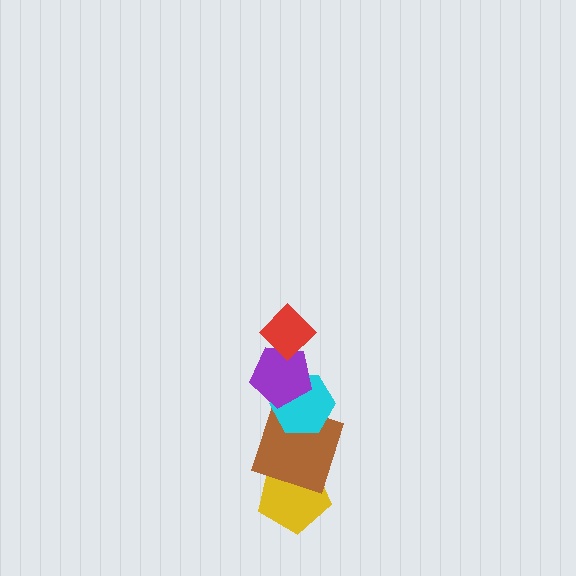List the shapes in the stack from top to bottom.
From top to bottom: the red diamond, the purple pentagon, the cyan hexagon, the brown square, the yellow pentagon.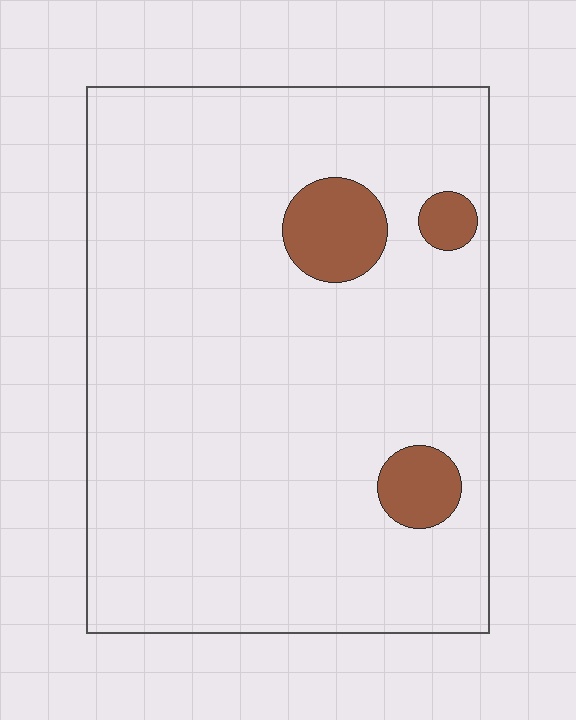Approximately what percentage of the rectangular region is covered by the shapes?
Approximately 10%.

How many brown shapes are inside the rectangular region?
3.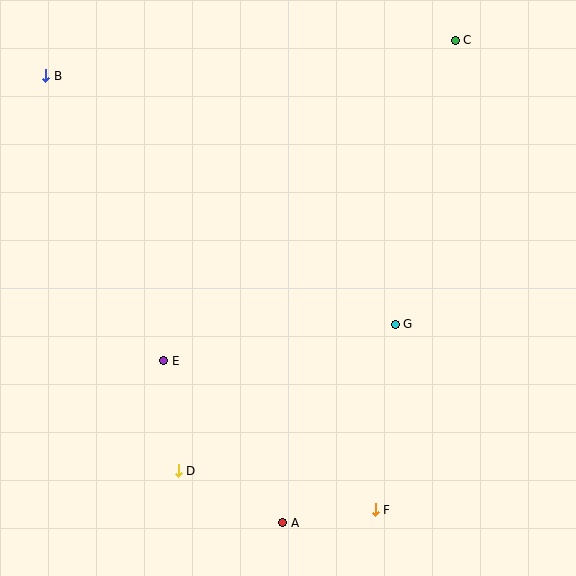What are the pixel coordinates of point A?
Point A is at (283, 523).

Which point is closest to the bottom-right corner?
Point F is closest to the bottom-right corner.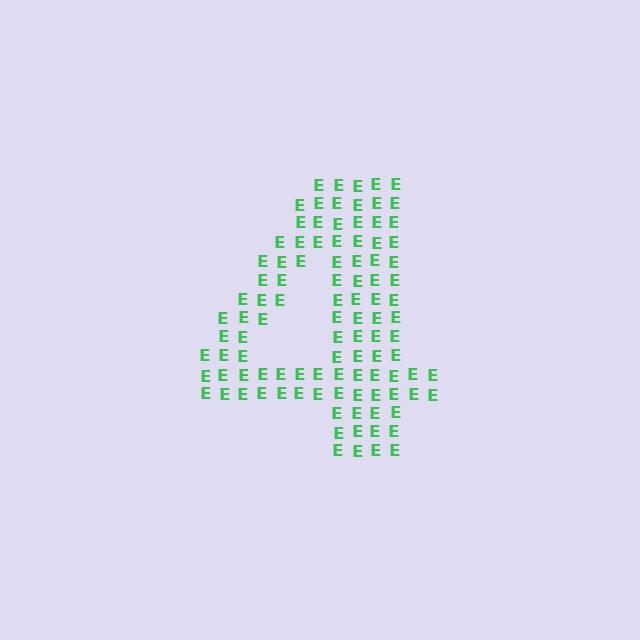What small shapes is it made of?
It is made of small letter E's.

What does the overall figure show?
The overall figure shows the digit 4.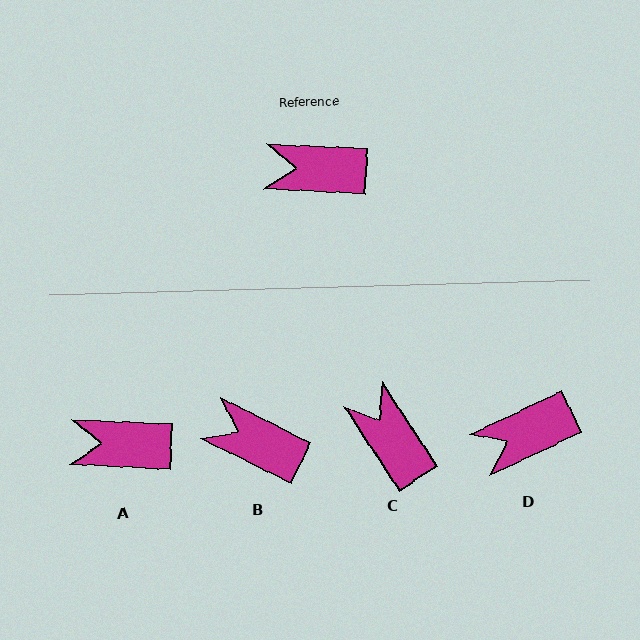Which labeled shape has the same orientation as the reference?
A.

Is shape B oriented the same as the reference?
No, it is off by about 24 degrees.